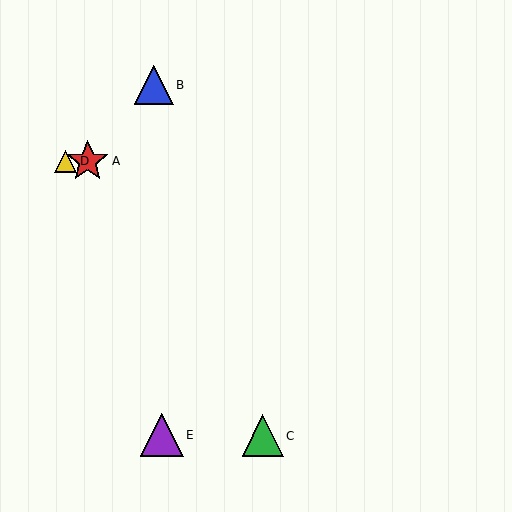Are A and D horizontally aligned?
Yes, both are at y≈161.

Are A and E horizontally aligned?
No, A is at y≈161 and E is at y≈435.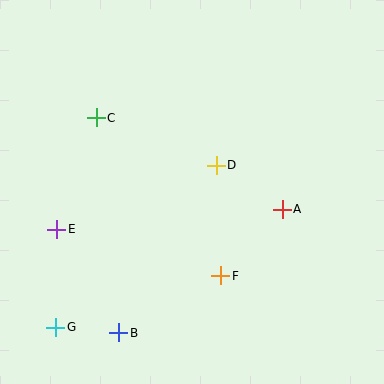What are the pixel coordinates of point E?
Point E is at (57, 229).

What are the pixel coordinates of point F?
Point F is at (221, 276).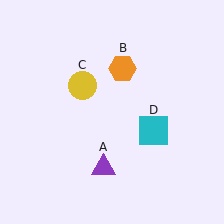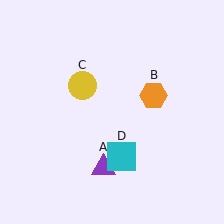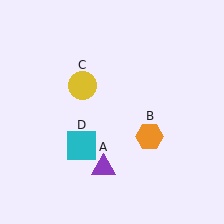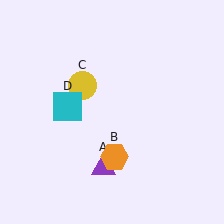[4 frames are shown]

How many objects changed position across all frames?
2 objects changed position: orange hexagon (object B), cyan square (object D).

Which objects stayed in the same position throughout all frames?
Purple triangle (object A) and yellow circle (object C) remained stationary.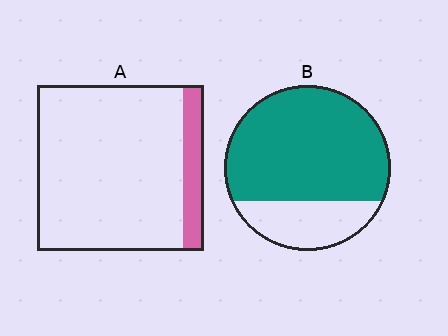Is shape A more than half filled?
No.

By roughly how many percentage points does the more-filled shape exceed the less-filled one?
By roughly 60 percentage points (B over A).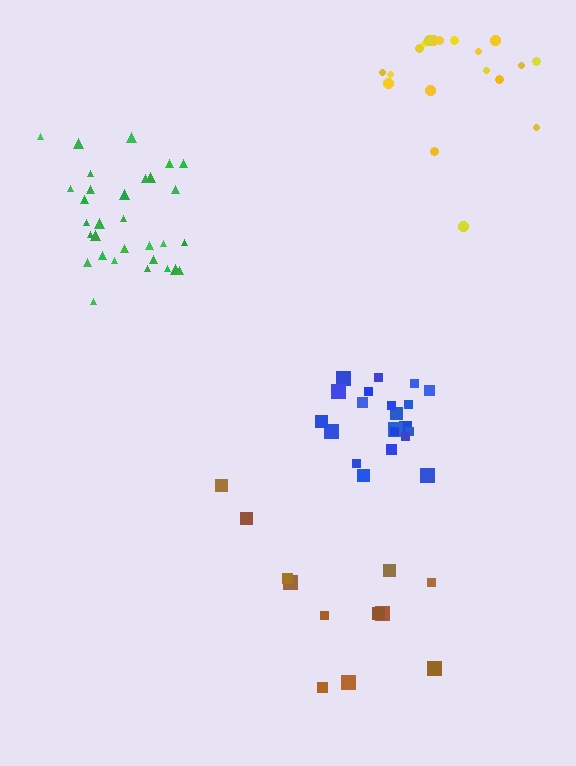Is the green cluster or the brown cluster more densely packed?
Green.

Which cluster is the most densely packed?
Blue.